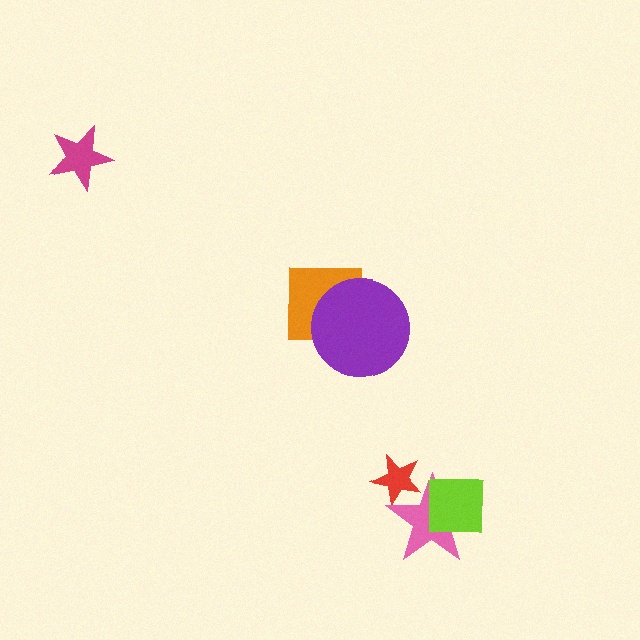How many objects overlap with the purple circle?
1 object overlaps with the purple circle.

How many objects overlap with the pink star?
2 objects overlap with the pink star.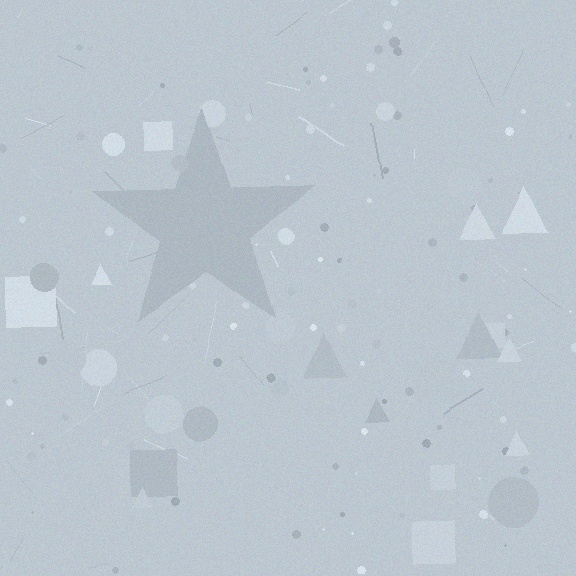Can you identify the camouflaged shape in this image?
The camouflaged shape is a star.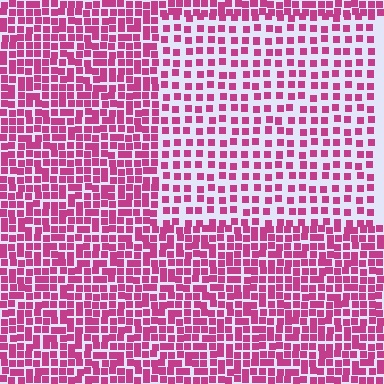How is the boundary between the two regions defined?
The boundary is defined by a change in element density (approximately 1.9x ratio). All elements are the same color, size, and shape.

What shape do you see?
I see a rectangle.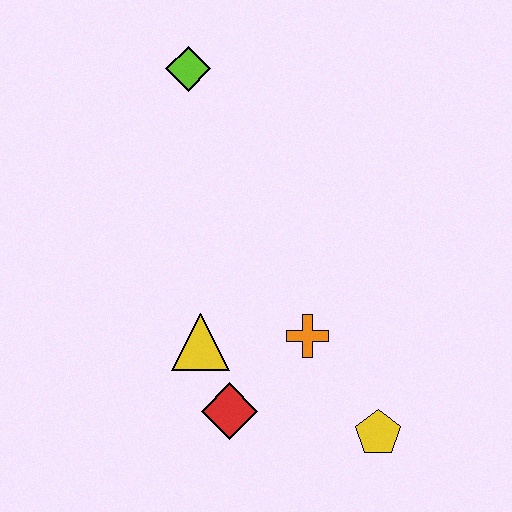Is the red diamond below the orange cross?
Yes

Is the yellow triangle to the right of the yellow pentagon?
No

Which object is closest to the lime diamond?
The yellow triangle is closest to the lime diamond.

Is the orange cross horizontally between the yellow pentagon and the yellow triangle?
Yes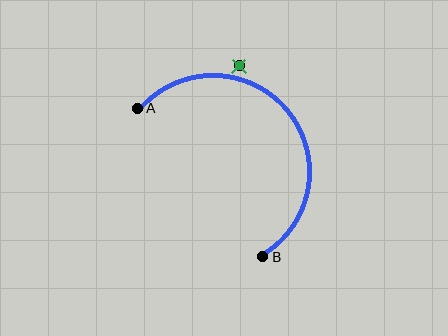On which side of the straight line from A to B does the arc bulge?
The arc bulges above and to the right of the straight line connecting A and B.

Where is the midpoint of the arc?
The arc midpoint is the point on the curve farthest from the straight line joining A and B. It sits above and to the right of that line.